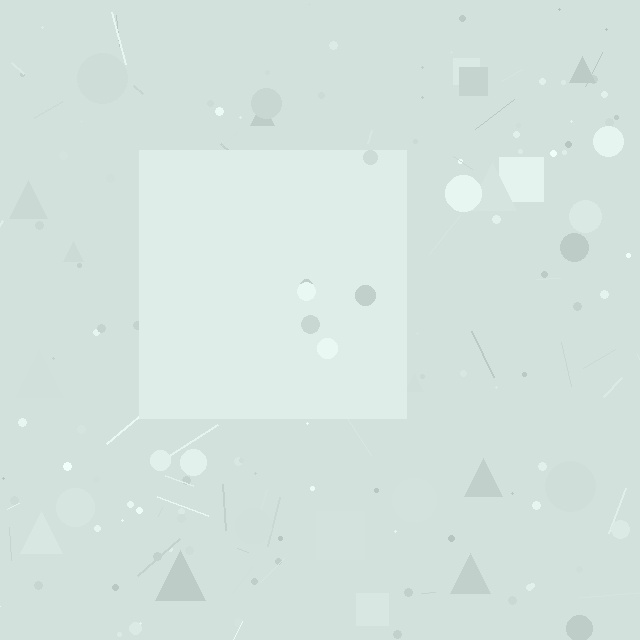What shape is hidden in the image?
A square is hidden in the image.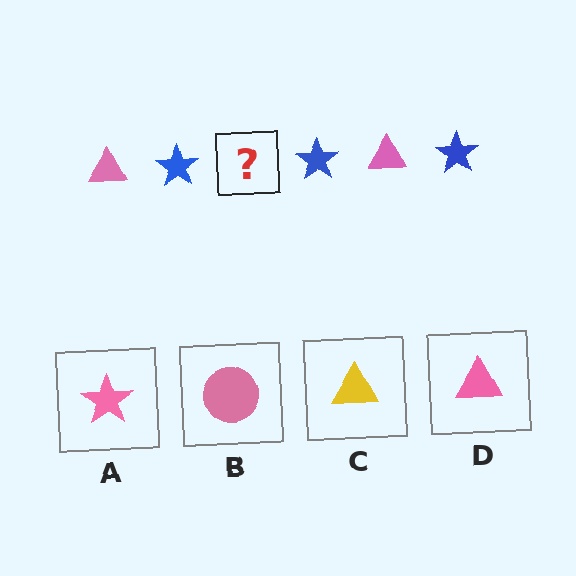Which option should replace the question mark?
Option D.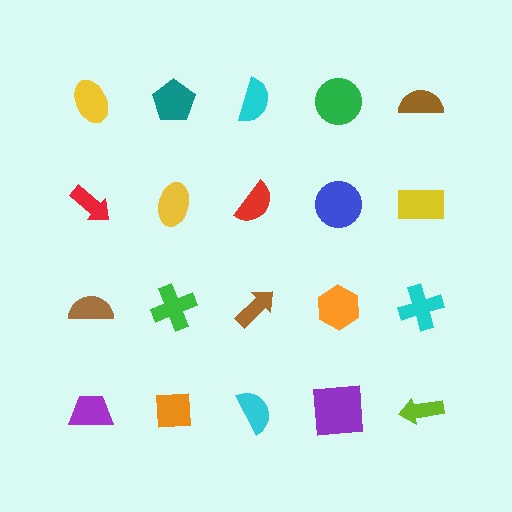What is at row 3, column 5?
A cyan cross.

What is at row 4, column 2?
An orange square.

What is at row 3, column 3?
A brown arrow.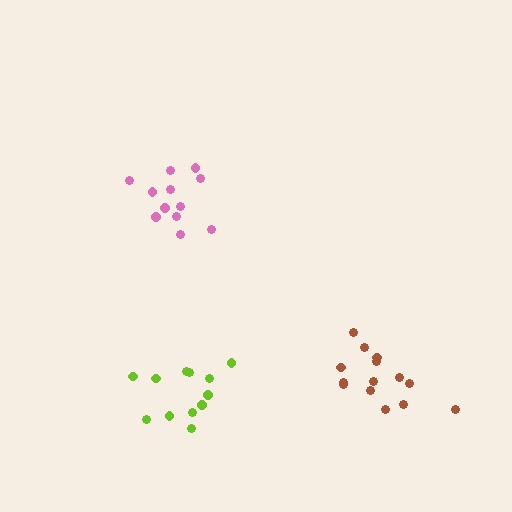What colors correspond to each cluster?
The clusters are colored: pink, brown, lime.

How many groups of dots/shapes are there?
There are 3 groups.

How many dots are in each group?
Group 1: 12 dots, Group 2: 14 dots, Group 3: 12 dots (38 total).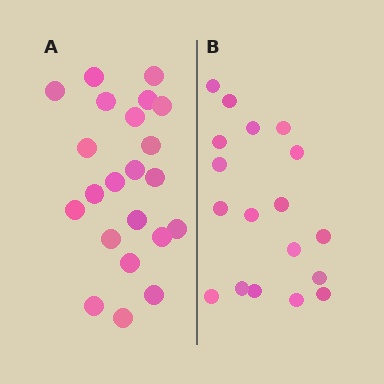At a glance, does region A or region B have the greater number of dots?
Region A (the left region) has more dots.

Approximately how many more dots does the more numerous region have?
Region A has about 4 more dots than region B.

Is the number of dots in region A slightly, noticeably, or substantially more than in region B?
Region A has only slightly more — the two regions are fairly close. The ratio is roughly 1.2 to 1.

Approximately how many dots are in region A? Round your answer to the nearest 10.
About 20 dots. (The exact count is 22, which rounds to 20.)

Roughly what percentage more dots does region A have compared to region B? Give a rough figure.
About 20% more.